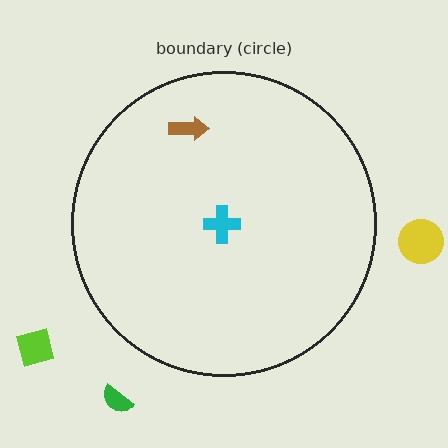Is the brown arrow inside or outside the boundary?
Inside.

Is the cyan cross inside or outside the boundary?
Inside.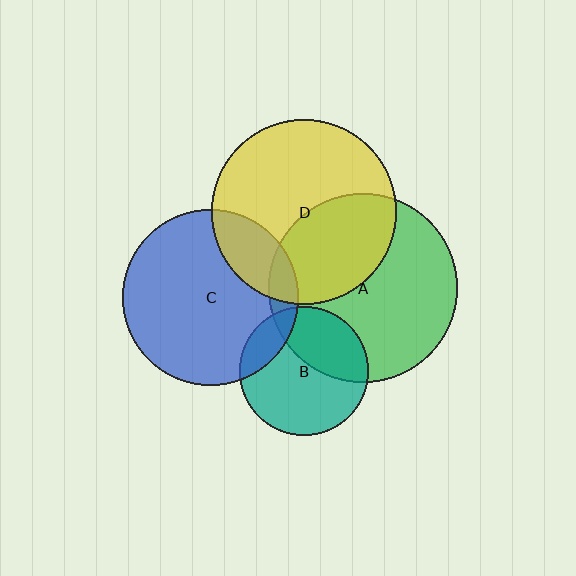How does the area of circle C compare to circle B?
Approximately 1.9 times.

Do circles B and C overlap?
Yes.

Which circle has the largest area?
Circle A (green).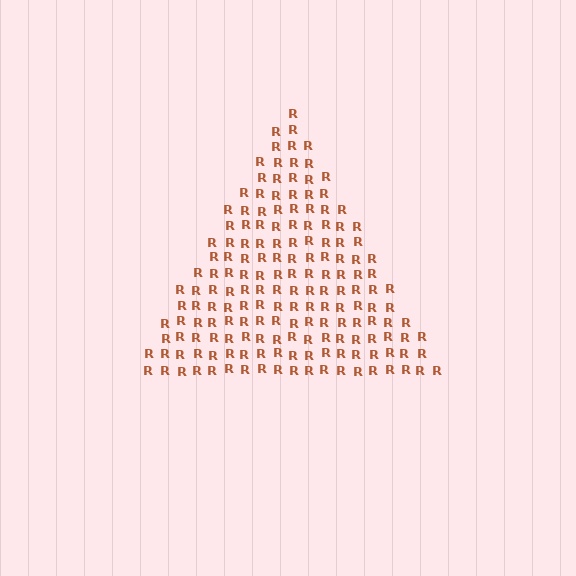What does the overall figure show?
The overall figure shows a triangle.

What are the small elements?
The small elements are letter R's.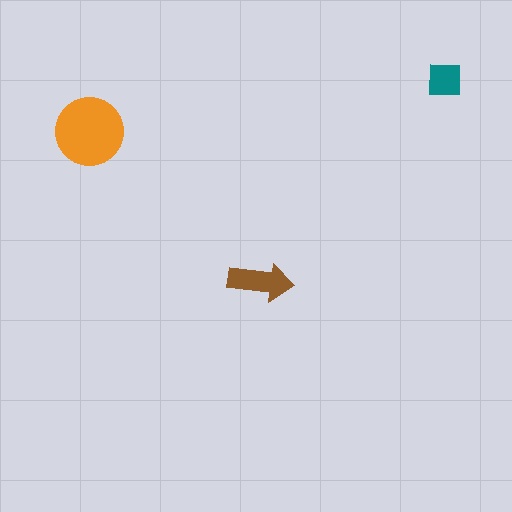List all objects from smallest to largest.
The teal square, the brown arrow, the orange circle.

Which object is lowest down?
The brown arrow is bottommost.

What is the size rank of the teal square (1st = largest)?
3rd.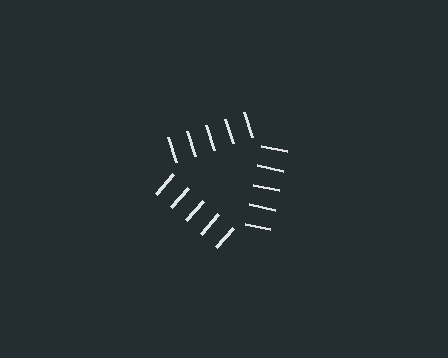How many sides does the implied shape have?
3 sides — the line-ends trace a triangle.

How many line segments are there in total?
15 — 5 along each of the 3 edges.